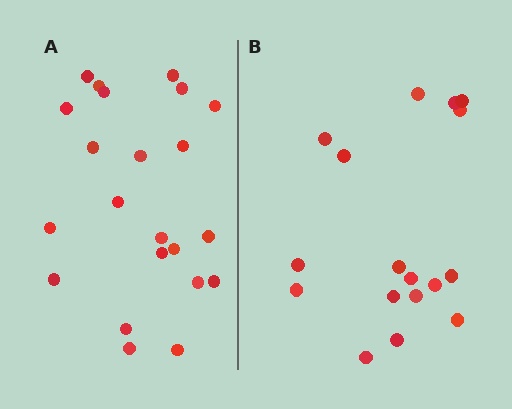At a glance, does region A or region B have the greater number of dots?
Region A (the left region) has more dots.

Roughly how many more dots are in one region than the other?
Region A has about 5 more dots than region B.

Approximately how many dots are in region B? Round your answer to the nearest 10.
About 20 dots. (The exact count is 17, which rounds to 20.)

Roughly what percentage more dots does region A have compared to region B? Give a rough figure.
About 30% more.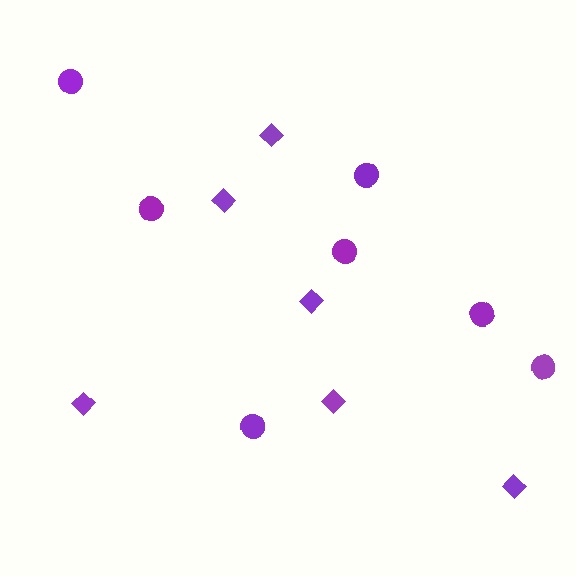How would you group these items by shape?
There are 2 groups: one group of circles (7) and one group of diamonds (6).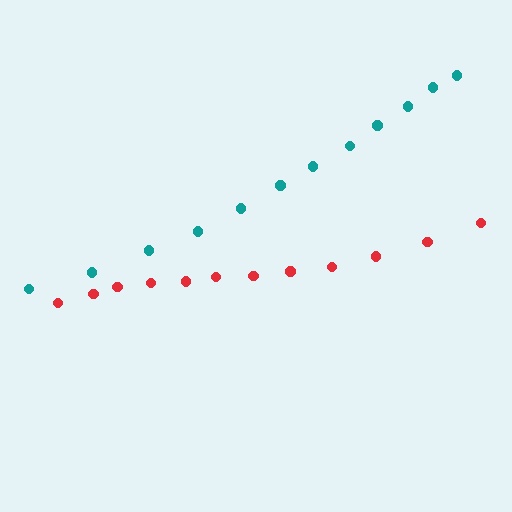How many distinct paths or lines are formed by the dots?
There are 2 distinct paths.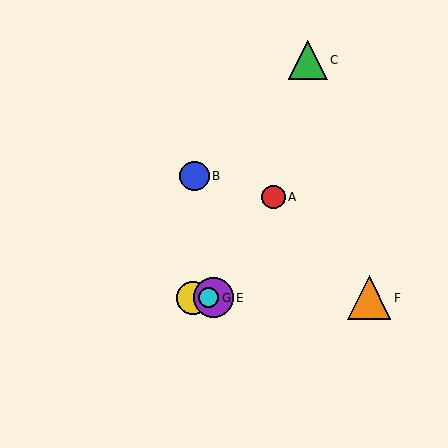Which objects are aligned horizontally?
Objects D, E, F, G are aligned horizontally.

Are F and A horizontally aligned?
No, F is at y≈298 and A is at y≈197.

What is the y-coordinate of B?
Object B is at y≈176.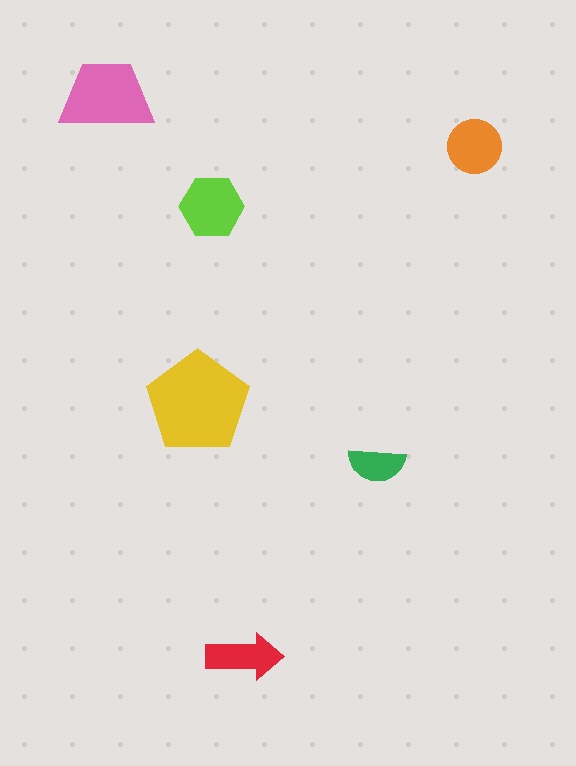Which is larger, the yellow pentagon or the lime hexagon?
The yellow pentagon.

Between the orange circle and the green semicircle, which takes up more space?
The orange circle.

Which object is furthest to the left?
The pink trapezoid is leftmost.